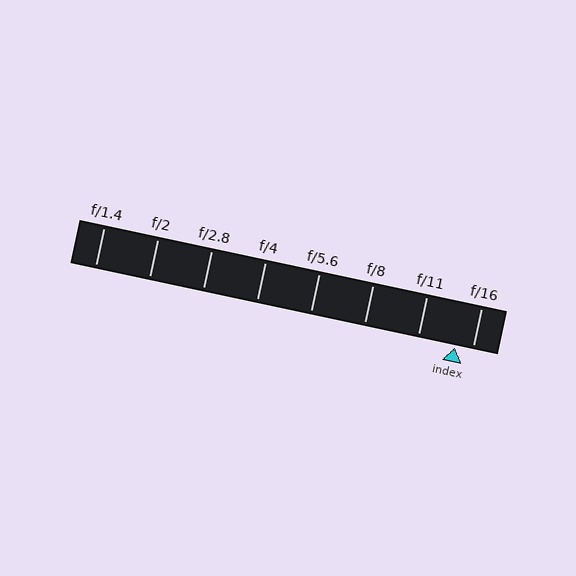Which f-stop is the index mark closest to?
The index mark is closest to f/16.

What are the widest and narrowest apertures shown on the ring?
The widest aperture shown is f/1.4 and the narrowest is f/16.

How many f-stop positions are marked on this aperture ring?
There are 8 f-stop positions marked.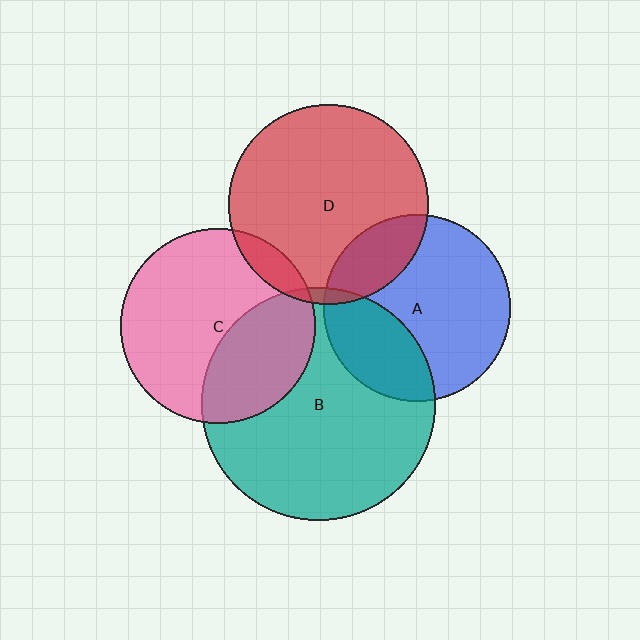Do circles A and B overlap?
Yes.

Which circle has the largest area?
Circle B (teal).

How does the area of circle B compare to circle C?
Approximately 1.4 times.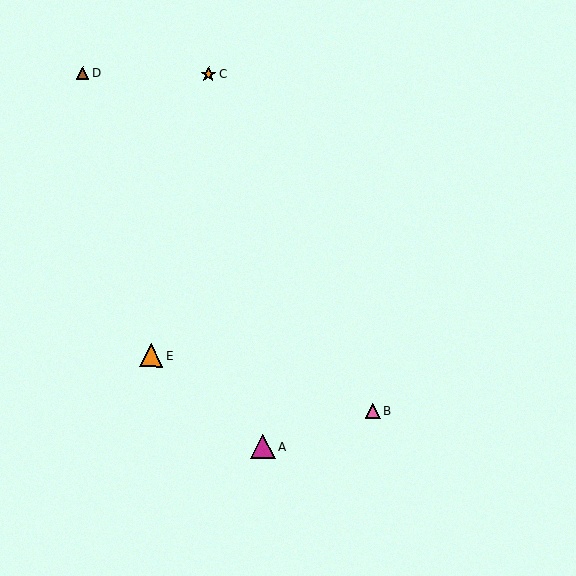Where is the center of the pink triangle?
The center of the pink triangle is at (373, 411).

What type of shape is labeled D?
Shape D is a brown triangle.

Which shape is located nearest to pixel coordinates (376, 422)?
The pink triangle (labeled B) at (373, 411) is nearest to that location.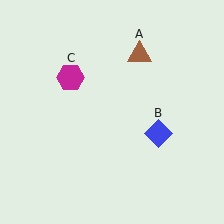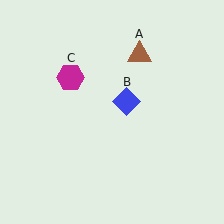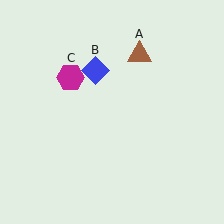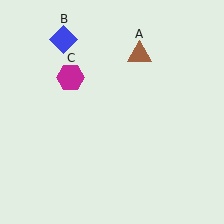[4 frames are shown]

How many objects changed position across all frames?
1 object changed position: blue diamond (object B).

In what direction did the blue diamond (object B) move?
The blue diamond (object B) moved up and to the left.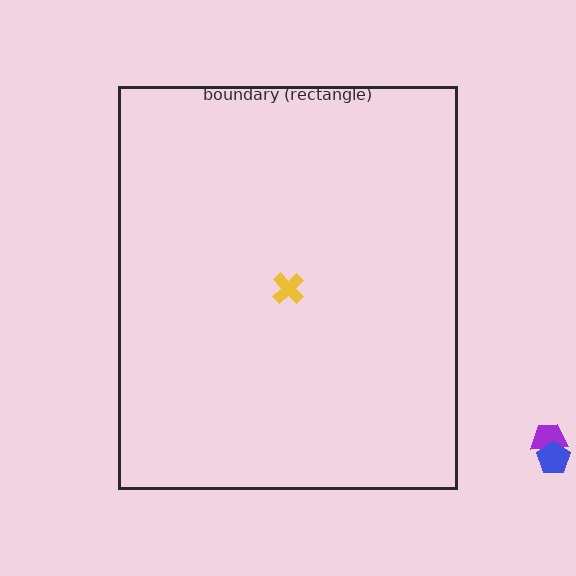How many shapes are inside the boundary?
1 inside, 2 outside.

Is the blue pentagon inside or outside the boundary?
Outside.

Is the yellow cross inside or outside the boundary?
Inside.